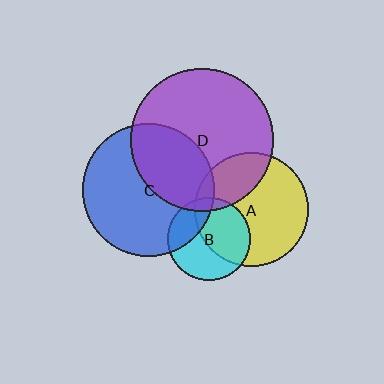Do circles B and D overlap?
Yes.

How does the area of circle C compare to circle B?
Approximately 2.5 times.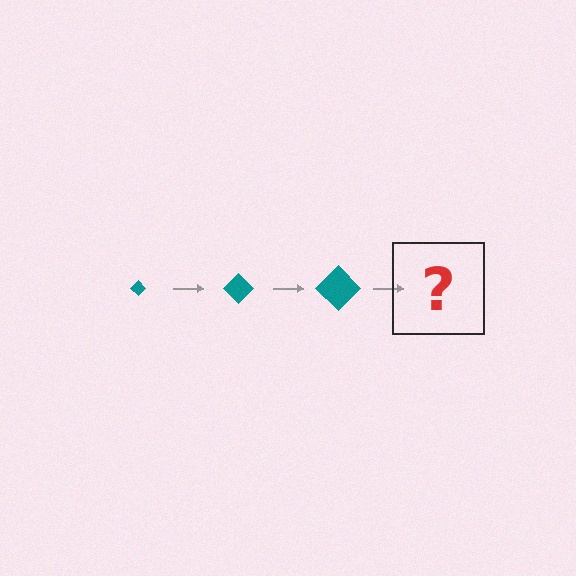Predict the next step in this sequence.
The next step is a teal diamond, larger than the previous one.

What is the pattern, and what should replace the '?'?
The pattern is that the diamond gets progressively larger each step. The '?' should be a teal diamond, larger than the previous one.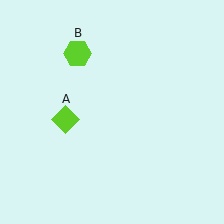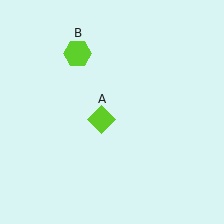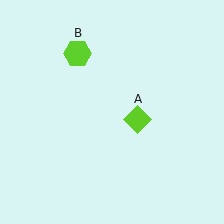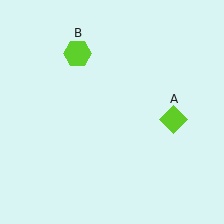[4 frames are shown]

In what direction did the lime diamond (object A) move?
The lime diamond (object A) moved right.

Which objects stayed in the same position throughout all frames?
Lime hexagon (object B) remained stationary.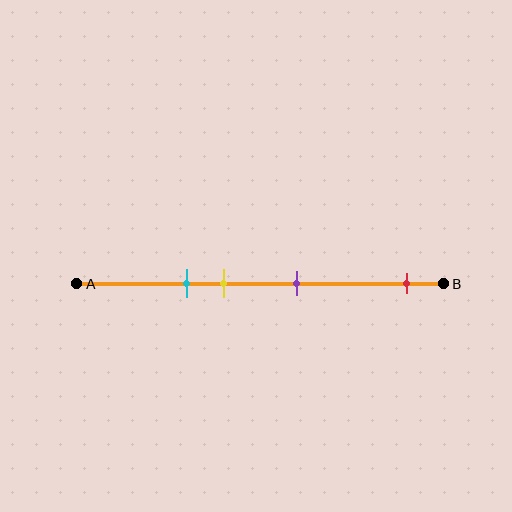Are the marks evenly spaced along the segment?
No, the marks are not evenly spaced.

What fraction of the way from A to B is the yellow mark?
The yellow mark is approximately 40% (0.4) of the way from A to B.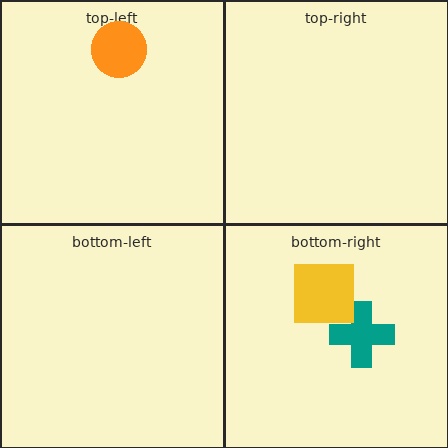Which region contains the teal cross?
The bottom-right region.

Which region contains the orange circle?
The top-left region.